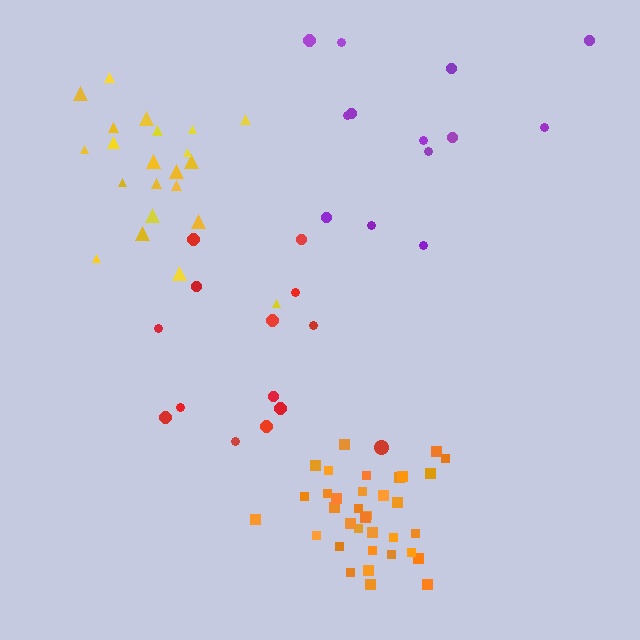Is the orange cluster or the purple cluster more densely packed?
Orange.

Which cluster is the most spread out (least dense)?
Red.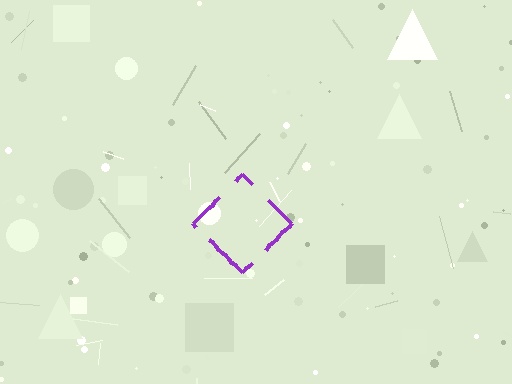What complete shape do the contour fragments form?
The contour fragments form a diamond.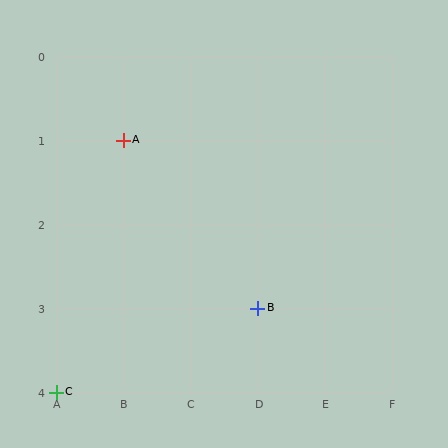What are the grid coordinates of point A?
Point A is at grid coordinates (B, 1).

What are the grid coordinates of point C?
Point C is at grid coordinates (A, 4).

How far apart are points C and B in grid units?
Points C and B are 3 columns and 1 row apart (about 3.2 grid units diagonally).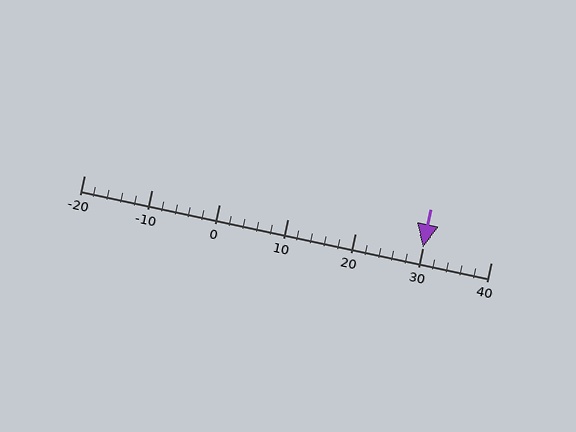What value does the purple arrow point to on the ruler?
The purple arrow points to approximately 30.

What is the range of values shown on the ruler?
The ruler shows values from -20 to 40.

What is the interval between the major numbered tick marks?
The major tick marks are spaced 10 units apart.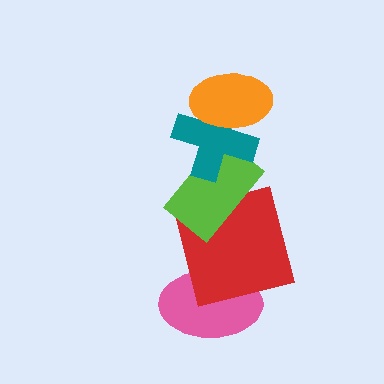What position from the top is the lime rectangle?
The lime rectangle is 3rd from the top.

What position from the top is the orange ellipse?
The orange ellipse is 1st from the top.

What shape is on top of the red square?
The lime rectangle is on top of the red square.